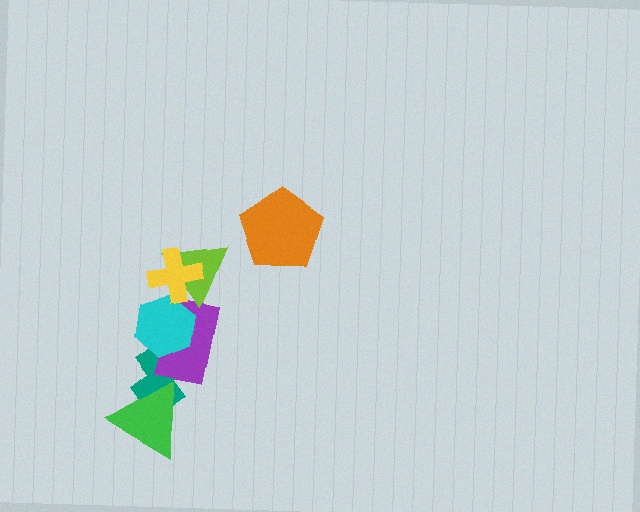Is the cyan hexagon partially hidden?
Yes, it is partially covered by another shape.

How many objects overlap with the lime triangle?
1 object overlaps with the lime triangle.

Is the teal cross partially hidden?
Yes, it is partially covered by another shape.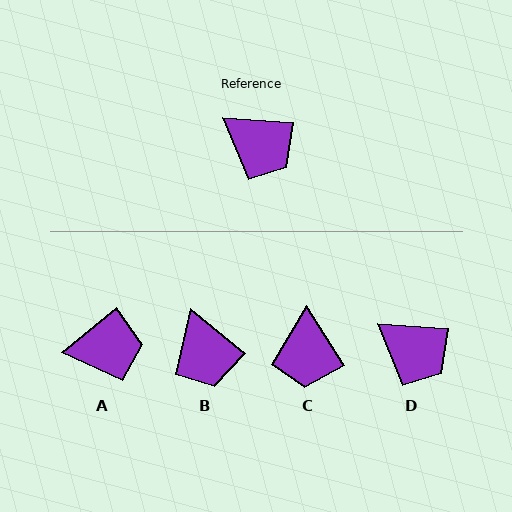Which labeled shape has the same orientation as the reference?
D.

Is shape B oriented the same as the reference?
No, it is off by about 35 degrees.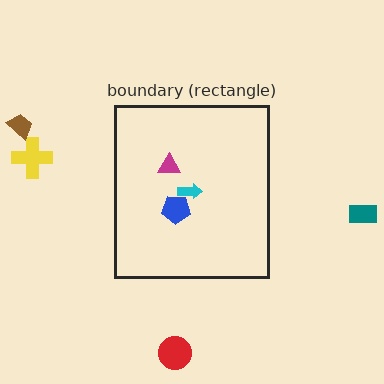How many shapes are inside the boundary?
3 inside, 4 outside.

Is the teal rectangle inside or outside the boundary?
Outside.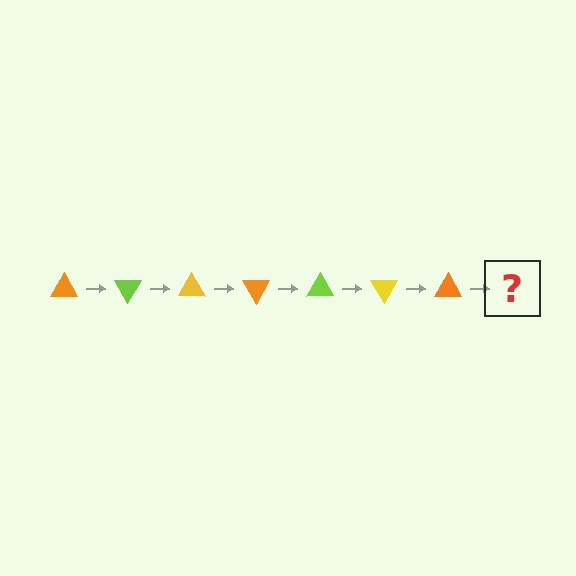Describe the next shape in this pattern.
It should be a lime triangle, rotated 420 degrees from the start.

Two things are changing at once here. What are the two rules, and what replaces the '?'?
The two rules are that it rotates 60 degrees each step and the color cycles through orange, lime, and yellow. The '?' should be a lime triangle, rotated 420 degrees from the start.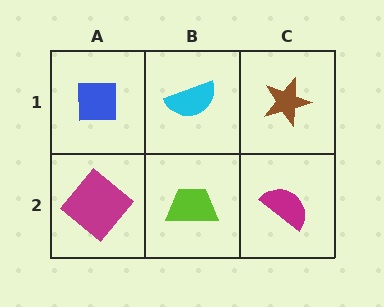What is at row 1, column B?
A cyan semicircle.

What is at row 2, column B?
A lime trapezoid.